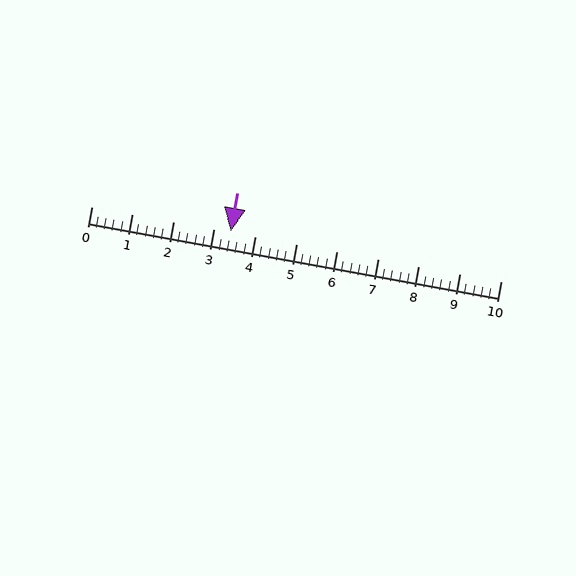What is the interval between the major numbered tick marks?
The major tick marks are spaced 1 units apart.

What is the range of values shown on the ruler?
The ruler shows values from 0 to 10.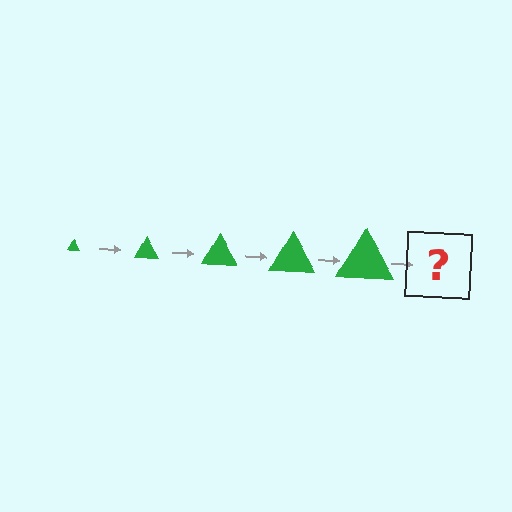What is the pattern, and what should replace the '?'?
The pattern is that the triangle gets progressively larger each step. The '?' should be a green triangle, larger than the previous one.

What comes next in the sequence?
The next element should be a green triangle, larger than the previous one.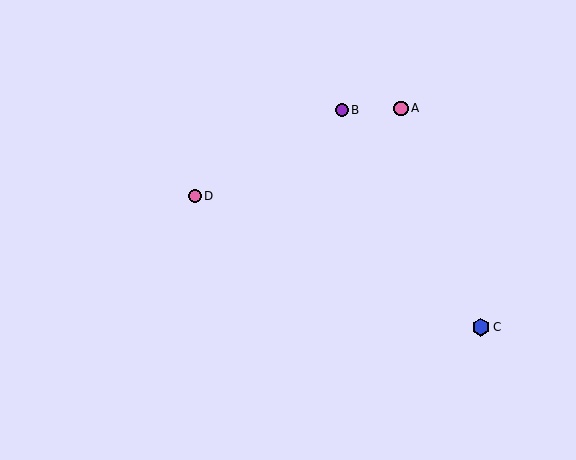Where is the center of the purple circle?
The center of the purple circle is at (342, 110).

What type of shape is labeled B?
Shape B is a purple circle.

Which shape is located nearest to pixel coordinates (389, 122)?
The pink circle (labeled A) at (401, 108) is nearest to that location.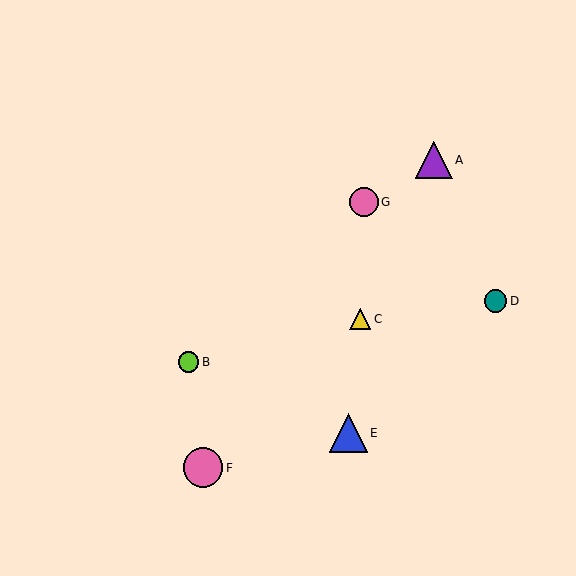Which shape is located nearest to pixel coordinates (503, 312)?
The teal circle (labeled D) at (495, 301) is nearest to that location.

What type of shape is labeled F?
Shape F is a pink circle.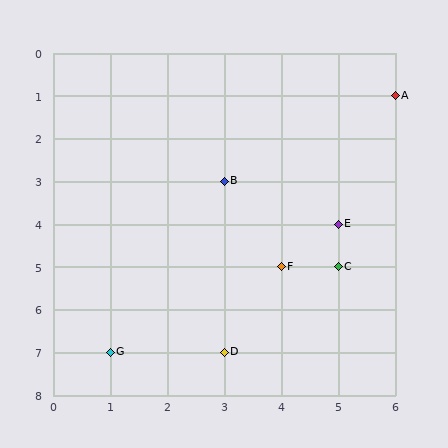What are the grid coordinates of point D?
Point D is at grid coordinates (3, 7).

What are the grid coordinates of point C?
Point C is at grid coordinates (5, 5).